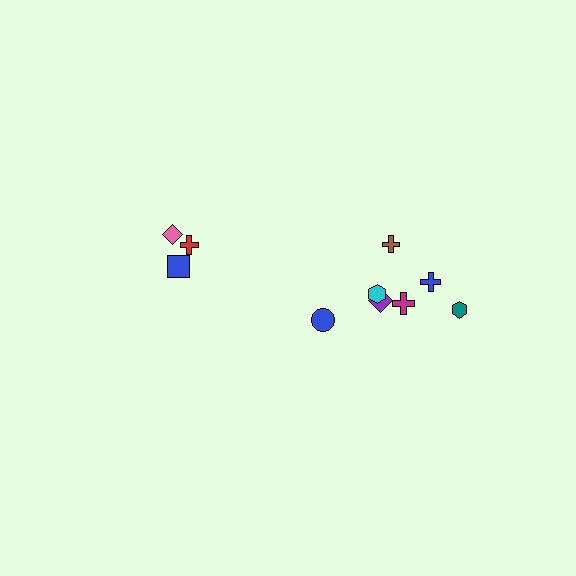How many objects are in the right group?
There are 7 objects.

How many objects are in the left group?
There are 3 objects.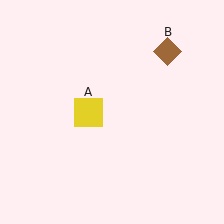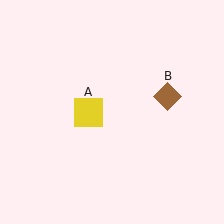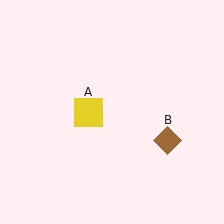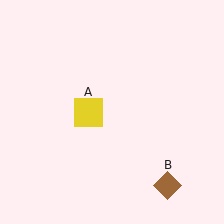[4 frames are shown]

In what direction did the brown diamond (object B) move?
The brown diamond (object B) moved down.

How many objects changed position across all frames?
1 object changed position: brown diamond (object B).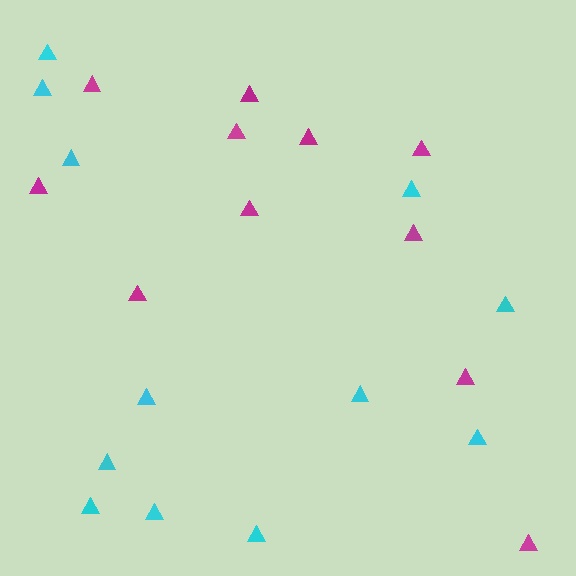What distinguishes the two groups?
There are 2 groups: one group of magenta triangles (11) and one group of cyan triangles (12).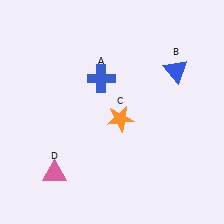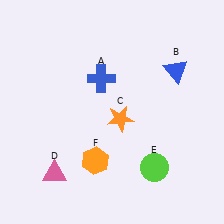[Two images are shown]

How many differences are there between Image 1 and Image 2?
There are 2 differences between the two images.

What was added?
A lime circle (E), an orange hexagon (F) were added in Image 2.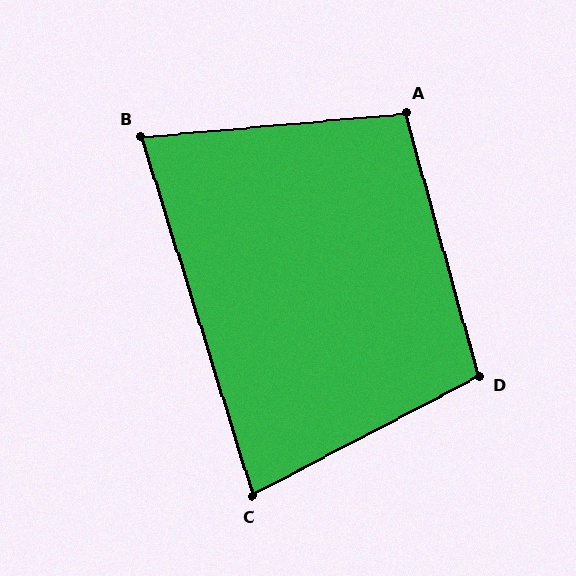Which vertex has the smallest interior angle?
B, at approximately 78 degrees.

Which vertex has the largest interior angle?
D, at approximately 102 degrees.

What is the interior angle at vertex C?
Approximately 79 degrees (acute).